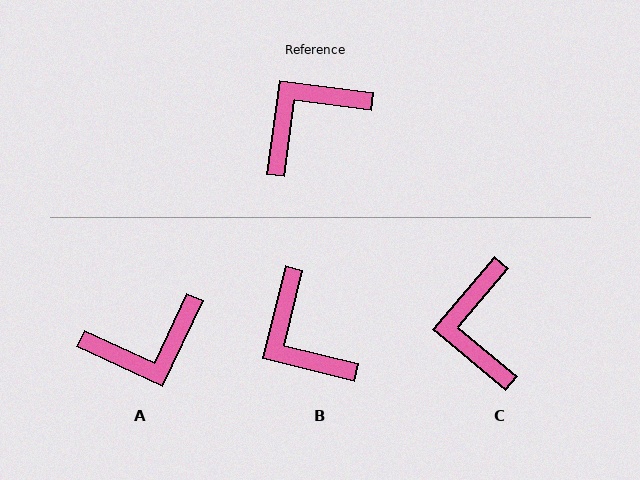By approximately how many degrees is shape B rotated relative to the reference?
Approximately 84 degrees counter-clockwise.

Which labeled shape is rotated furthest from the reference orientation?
A, about 162 degrees away.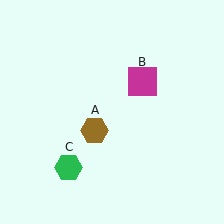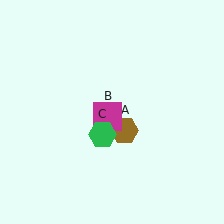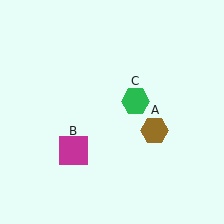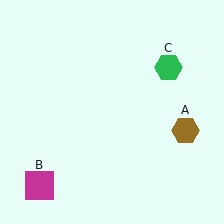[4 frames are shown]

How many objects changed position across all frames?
3 objects changed position: brown hexagon (object A), magenta square (object B), green hexagon (object C).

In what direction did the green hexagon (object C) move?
The green hexagon (object C) moved up and to the right.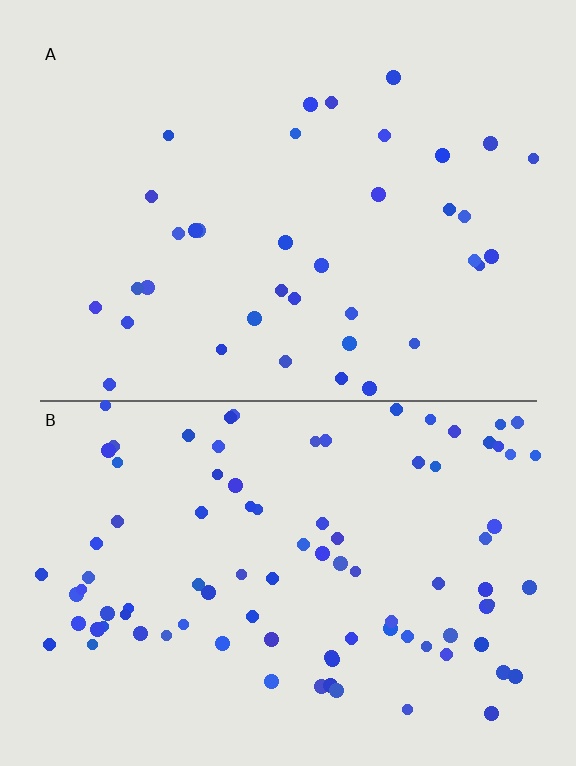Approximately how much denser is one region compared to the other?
Approximately 2.5× — region B over region A.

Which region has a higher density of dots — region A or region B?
B (the bottom).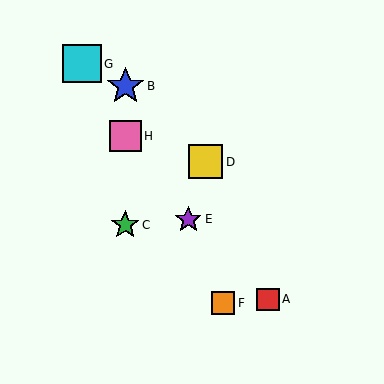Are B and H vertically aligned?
Yes, both are at x≈125.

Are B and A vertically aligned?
No, B is at x≈125 and A is at x≈268.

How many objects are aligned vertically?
3 objects (B, C, H) are aligned vertically.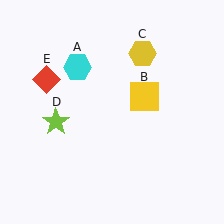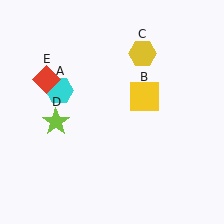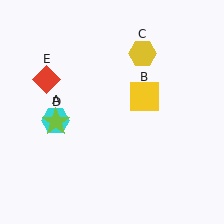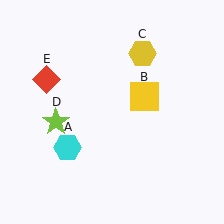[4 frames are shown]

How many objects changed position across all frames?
1 object changed position: cyan hexagon (object A).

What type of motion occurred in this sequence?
The cyan hexagon (object A) rotated counterclockwise around the center of the scene.